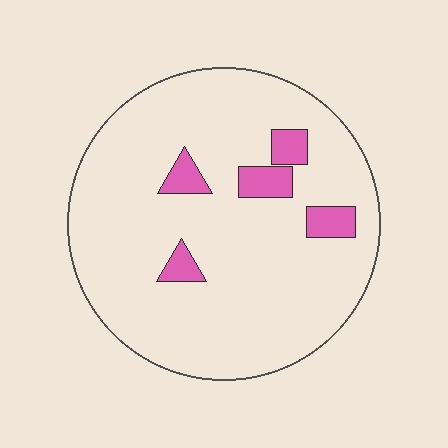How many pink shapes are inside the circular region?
5.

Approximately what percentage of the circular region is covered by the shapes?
Approximately 10%.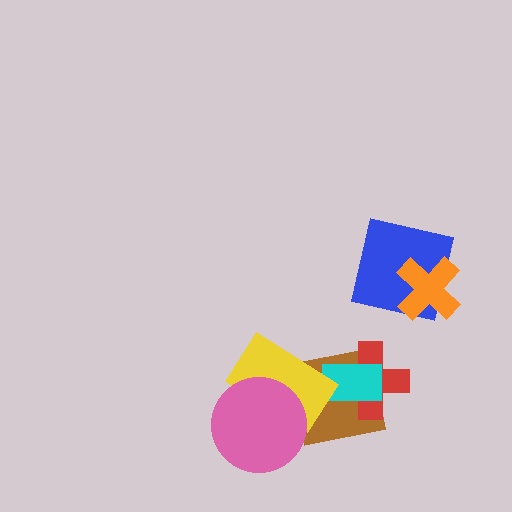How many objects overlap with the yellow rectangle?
2 objects overlap with the yellow rectangle.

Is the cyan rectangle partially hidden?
No, no other shape covers it.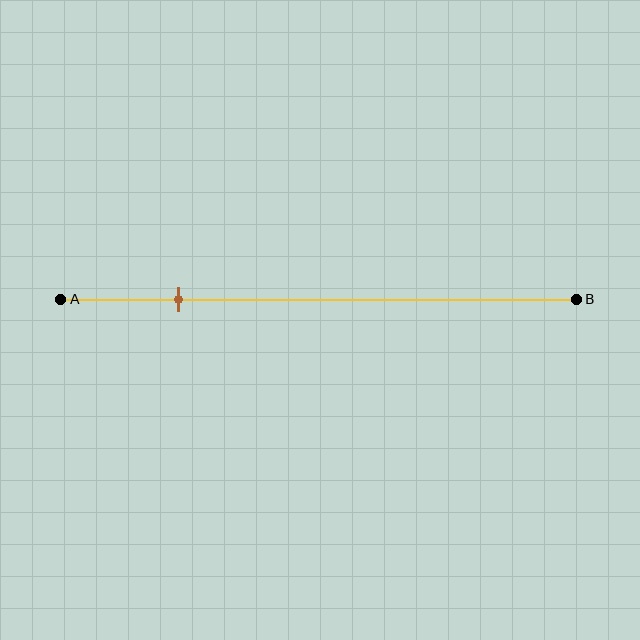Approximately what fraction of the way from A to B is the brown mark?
The brown mark is approximately 25% of the way from A to B.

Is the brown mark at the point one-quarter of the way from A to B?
Yes, the mark is approximately at the one-quarter point.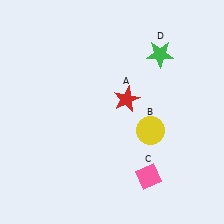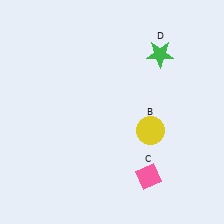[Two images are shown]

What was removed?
The red star (A) was removed in Image 2.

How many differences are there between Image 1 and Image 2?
There is 1 difference between the two images.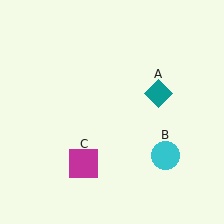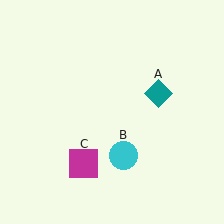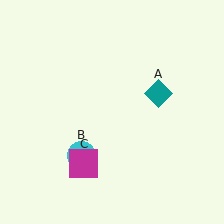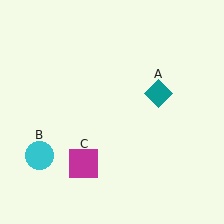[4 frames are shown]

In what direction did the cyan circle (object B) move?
The cyan circle (object B) moved left.